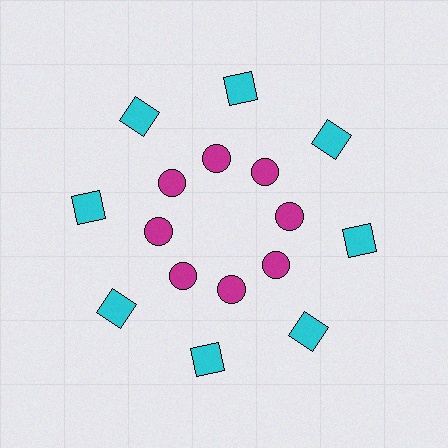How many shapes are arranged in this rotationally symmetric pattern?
There are 16 shapes, arranged in 8 groups of 2.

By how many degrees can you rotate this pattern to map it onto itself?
The pattern maps onto itself every 45 degrees of rotation.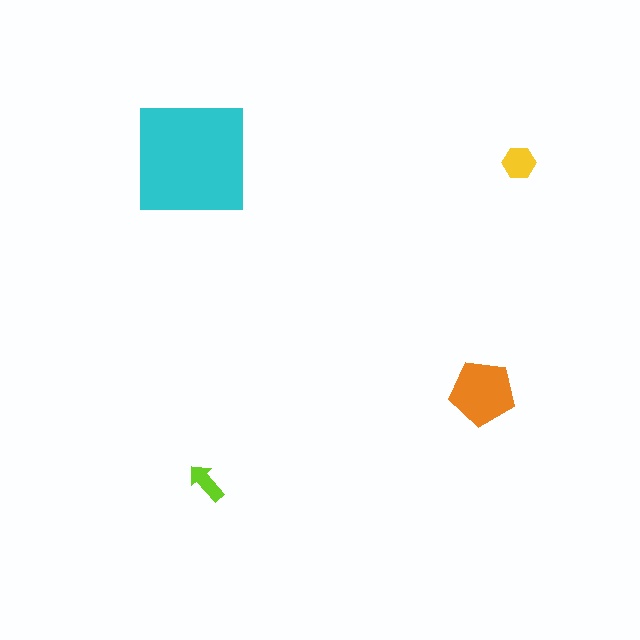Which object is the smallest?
The lime arrow.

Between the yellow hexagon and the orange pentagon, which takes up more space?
The orange pentagon.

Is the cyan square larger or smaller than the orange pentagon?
Larger.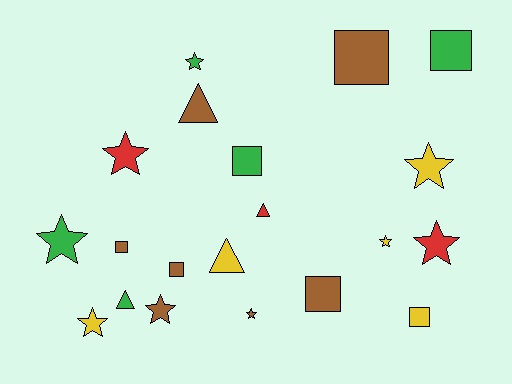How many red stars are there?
There are 2 red stars.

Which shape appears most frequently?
Star, with 9 objects.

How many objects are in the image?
There are 20 objects.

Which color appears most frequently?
Brown, with 7 objects.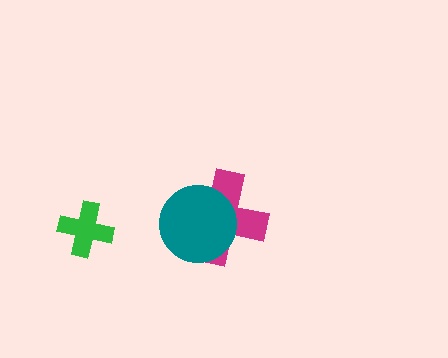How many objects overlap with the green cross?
0 objects overlap with the green cross.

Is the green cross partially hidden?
No, no other shape covers it.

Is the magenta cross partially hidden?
Yes, it is partially covered by another shape.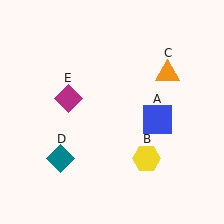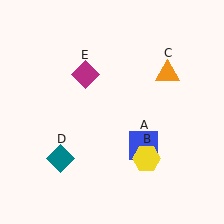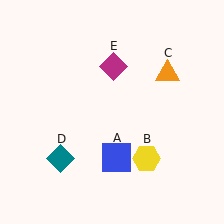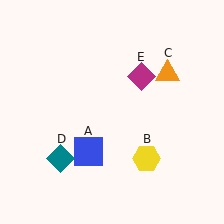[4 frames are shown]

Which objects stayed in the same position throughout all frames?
Yellow hexagon (object B) and orange triangle (object C) and teal diamond (object D) remained stationary.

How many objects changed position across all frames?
2 objects changed position: blue square (object A), magenta diamond (object E).